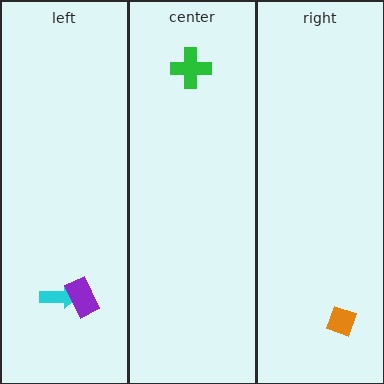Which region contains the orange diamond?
The right region.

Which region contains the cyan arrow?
The left region.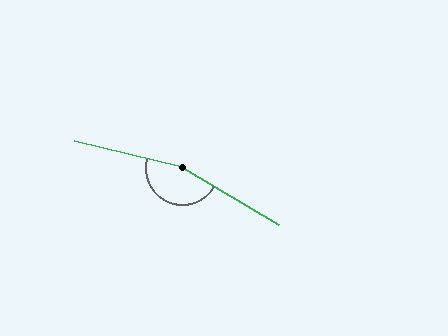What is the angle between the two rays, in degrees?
Approximately 163 degrees.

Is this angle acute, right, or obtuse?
It is obtuse.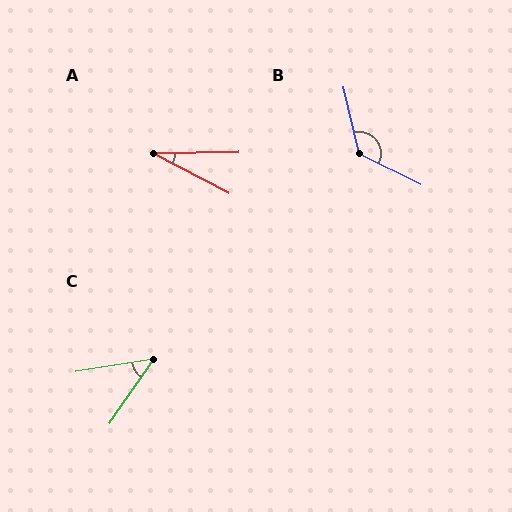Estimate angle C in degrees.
Approximately 46 degrees.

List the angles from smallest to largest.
A (28°), C (46°), B (129°).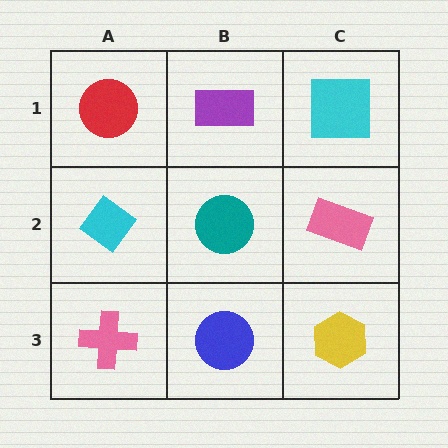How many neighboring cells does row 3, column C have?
2.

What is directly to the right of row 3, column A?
A blue circle.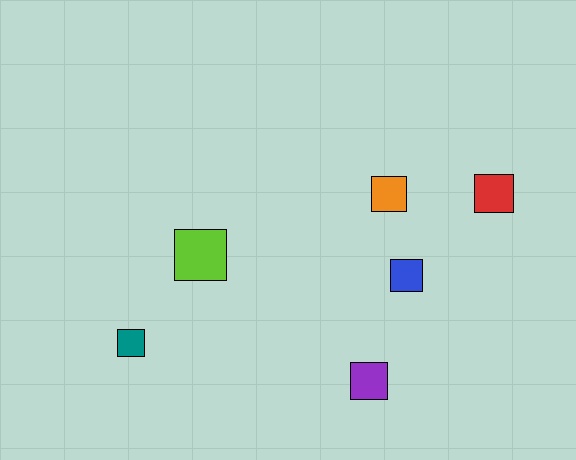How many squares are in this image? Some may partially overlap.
There are 6 squares.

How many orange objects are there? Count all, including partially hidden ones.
There is 1 orange object.